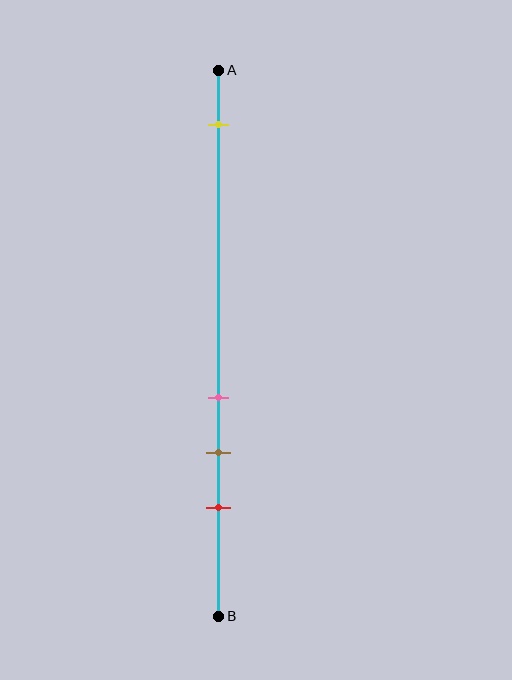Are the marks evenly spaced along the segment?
No, the marks are not evenly spaced.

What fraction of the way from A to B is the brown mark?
The brown mark is approximately 70% (0.7) of the way from A to B.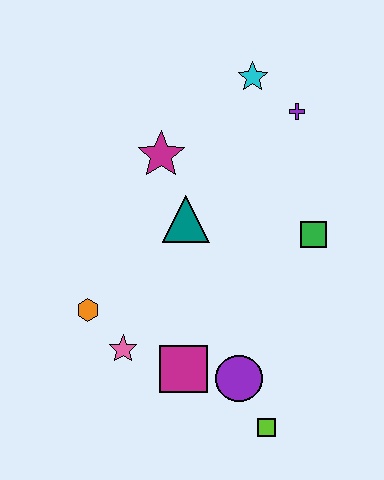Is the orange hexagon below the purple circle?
No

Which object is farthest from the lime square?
The cyan star is farthest from the lime square.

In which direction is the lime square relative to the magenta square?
The lime square is to the right of the magenta square.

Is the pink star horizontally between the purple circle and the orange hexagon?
Yes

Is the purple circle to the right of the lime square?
No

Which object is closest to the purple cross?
The cyan star is closest to the purple cross.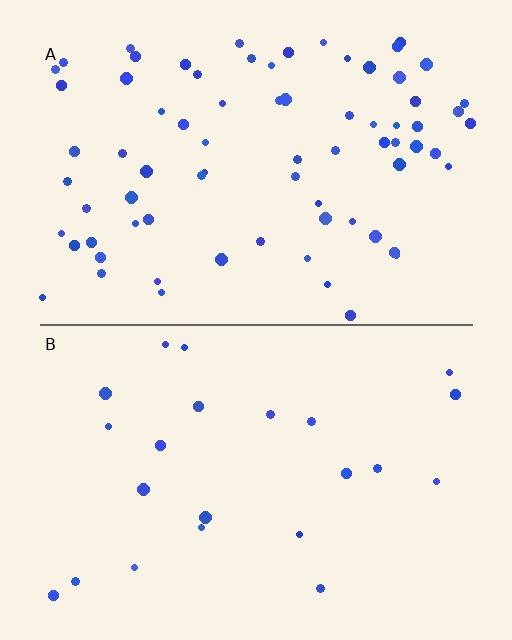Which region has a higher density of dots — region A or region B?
A (the top).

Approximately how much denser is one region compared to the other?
Approximately 3.3× — region A over region B.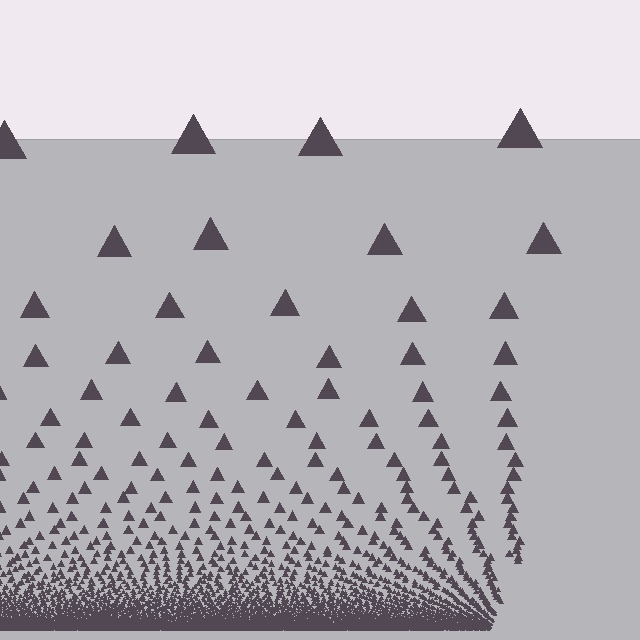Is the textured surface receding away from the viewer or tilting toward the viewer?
The surface appears to tilt toward the viewer. Texture elements get larger and sparser toward the top.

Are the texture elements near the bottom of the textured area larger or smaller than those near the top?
Smaller. The gradient is inverted — elements near the bottom are smaller and denser.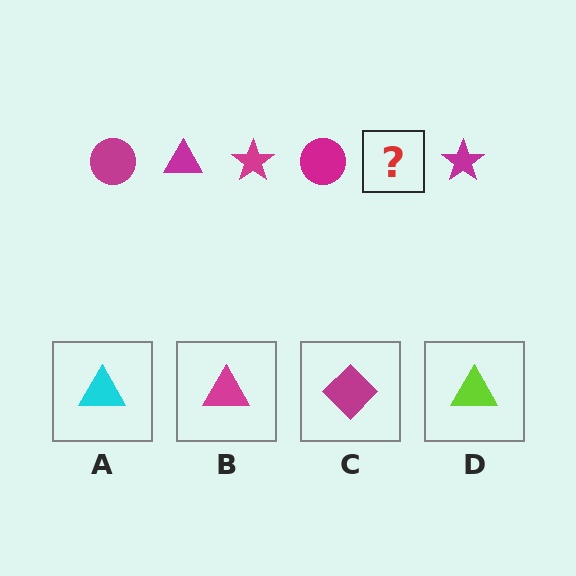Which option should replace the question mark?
Option B.